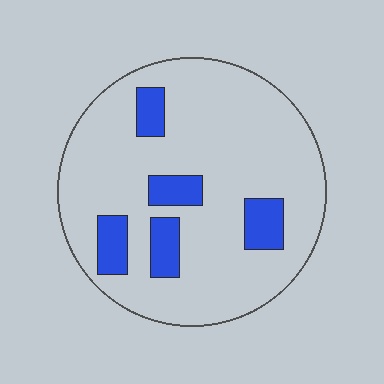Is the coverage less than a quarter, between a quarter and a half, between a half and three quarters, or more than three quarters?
Less than a quarter.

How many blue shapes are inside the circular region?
5.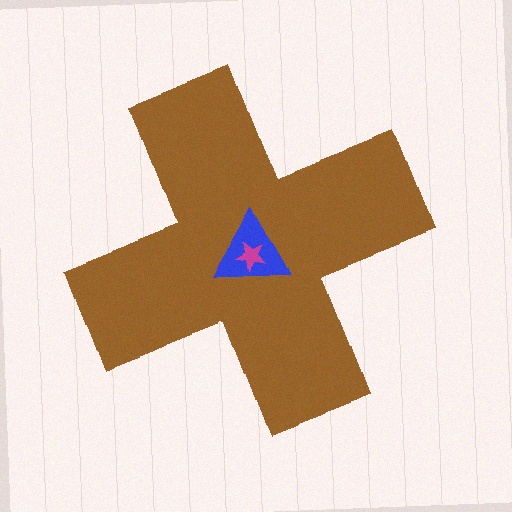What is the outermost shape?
The brown cross.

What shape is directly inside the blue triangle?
The magenta star.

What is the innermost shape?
The magenta star.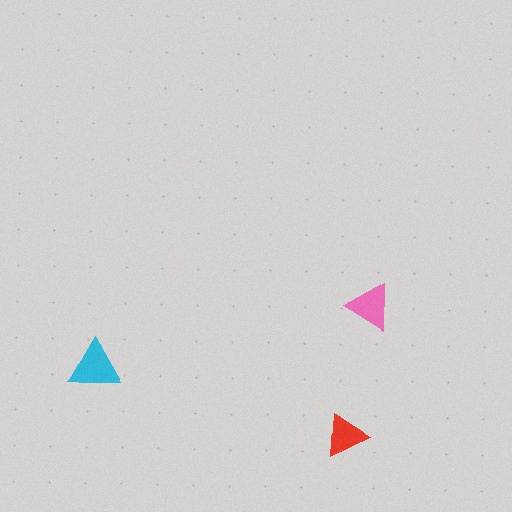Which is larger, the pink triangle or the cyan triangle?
The cyan one.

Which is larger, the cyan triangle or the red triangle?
The cyan one.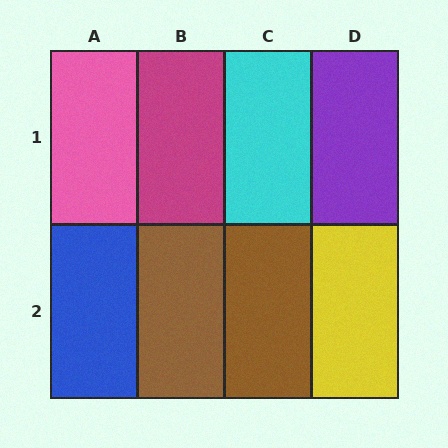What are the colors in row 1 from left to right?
Pink, magenta, cyan, purple.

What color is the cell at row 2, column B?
Brown.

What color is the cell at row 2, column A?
Blue.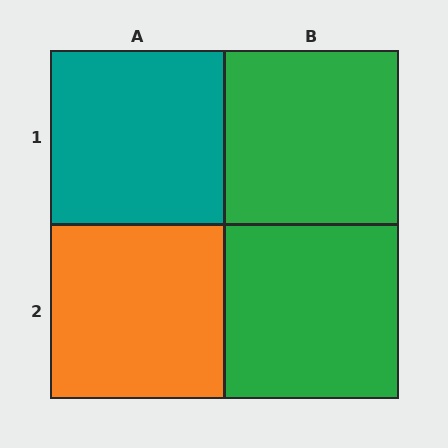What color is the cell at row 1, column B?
Green.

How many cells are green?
2 cells are green.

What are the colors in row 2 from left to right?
Orange, green.